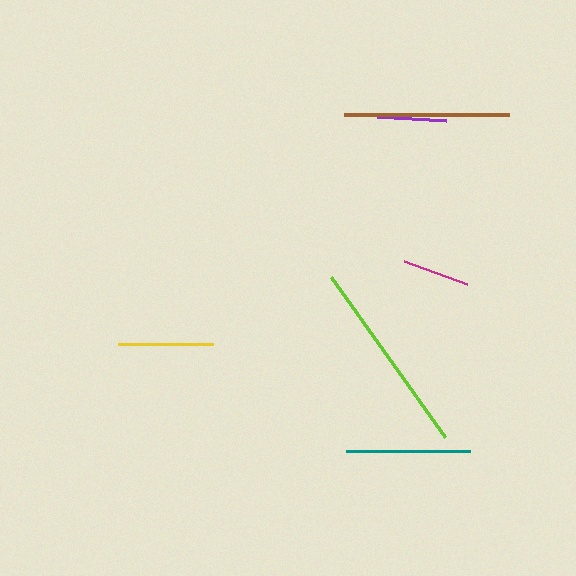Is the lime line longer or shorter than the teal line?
The lime line is longer than the teal line.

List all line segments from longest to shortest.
From longest to shortest: lime, brown, teal, yellow, purple, magenta.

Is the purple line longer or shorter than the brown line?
The brown line is longer than the purple line.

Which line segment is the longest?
The lime line is the longest at approximately 196 pixels.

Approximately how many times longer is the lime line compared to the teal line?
The lime line is approximately 1.6 times the length of the teal line.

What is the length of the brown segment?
The brown segment is approximately 165 pixels long.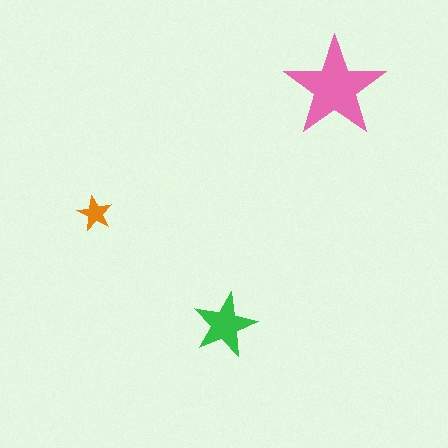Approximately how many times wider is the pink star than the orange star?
About 3 times wider.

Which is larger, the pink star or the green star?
The pink one.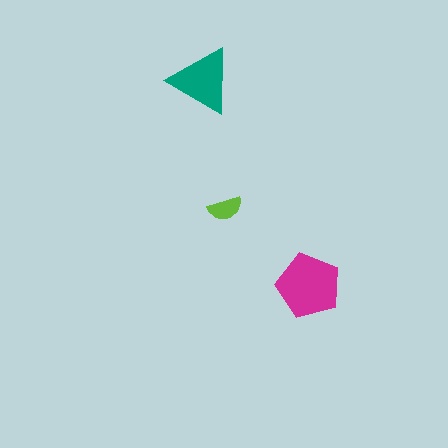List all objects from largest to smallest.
The magenta pentagon, the teal triangle, the lime semicircle.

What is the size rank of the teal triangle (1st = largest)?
2nd.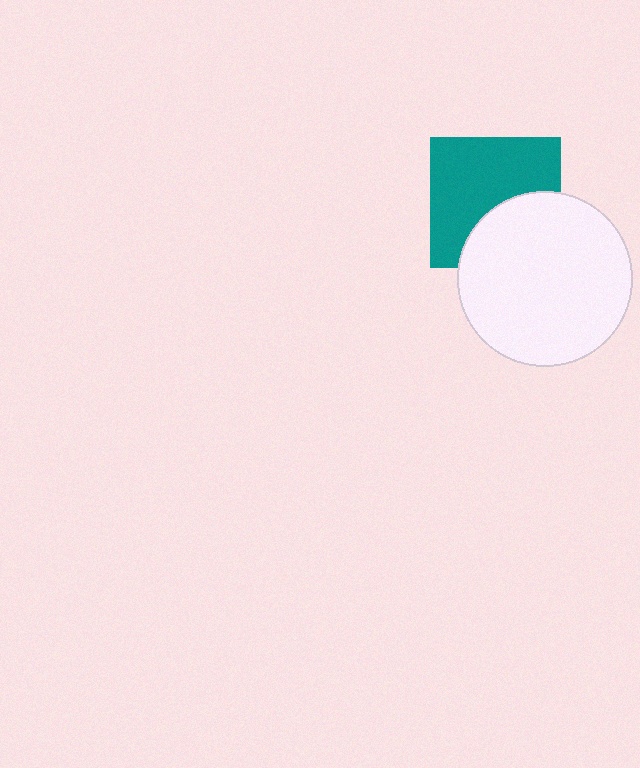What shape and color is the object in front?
The object in front is a white circle.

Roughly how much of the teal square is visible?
About half of it is visible (roughly 63%).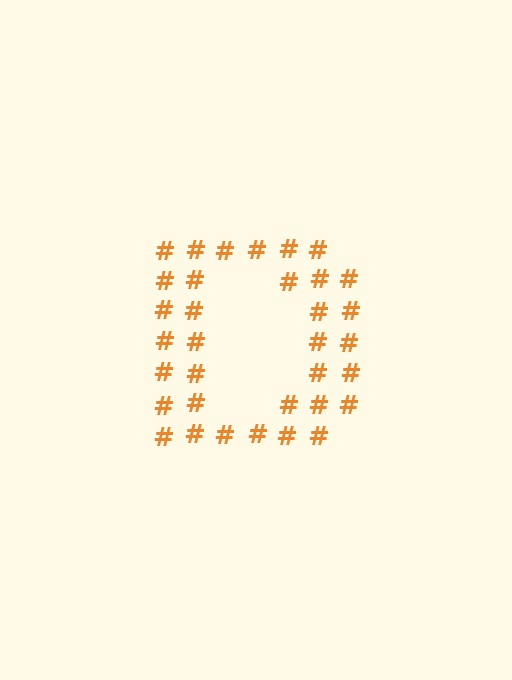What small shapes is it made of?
It is made of small hash symbols.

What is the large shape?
The large shape is the letter D.